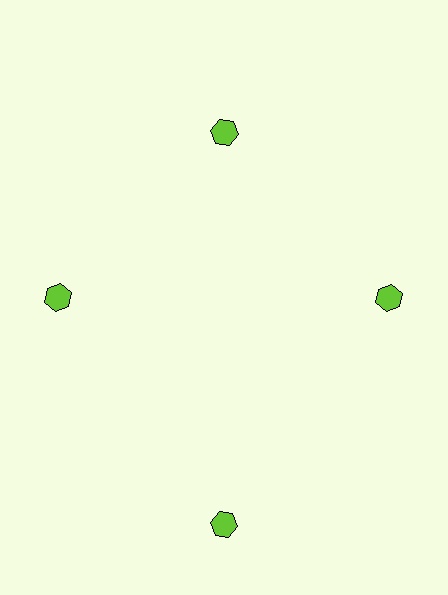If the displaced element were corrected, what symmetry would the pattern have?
It would have 4-fold rotational symmetry — the pattern would map onto itself every 90 degrees.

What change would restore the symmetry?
The symmetry would be restored by moving it inward, back onto the ring so that all 4 hexagons sit at equal angles and equal distance from the center.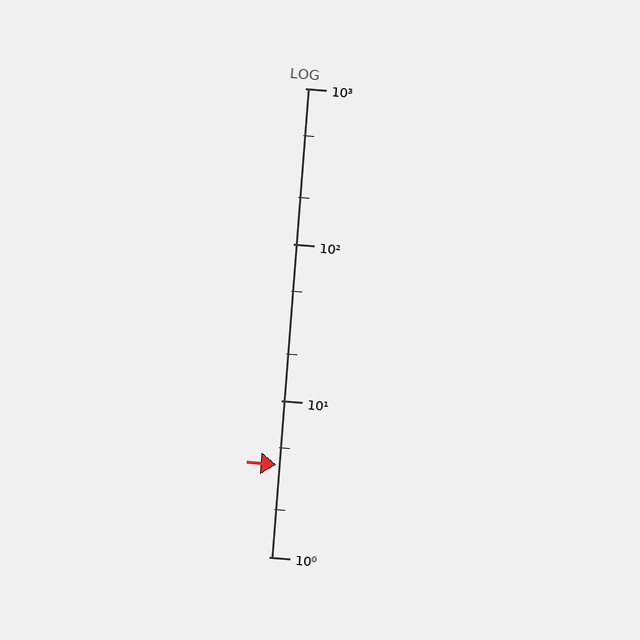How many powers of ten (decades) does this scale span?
The scale spans 3 decades, from 1 to 1000.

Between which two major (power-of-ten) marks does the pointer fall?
The pointer is between 1 and 10.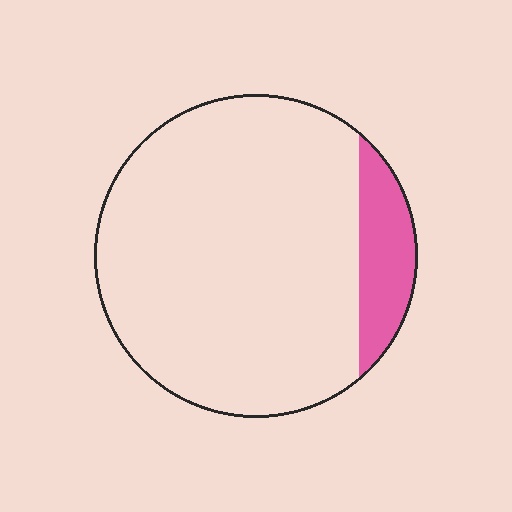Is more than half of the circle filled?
No.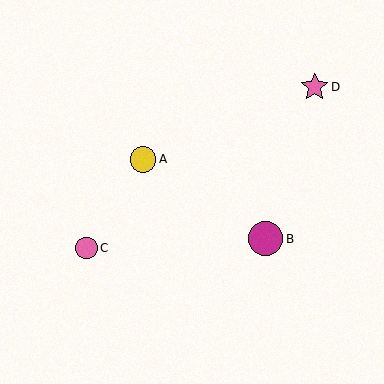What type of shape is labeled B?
Shape B is a magenta circle.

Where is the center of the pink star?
The center of the pink star is at (315, 87).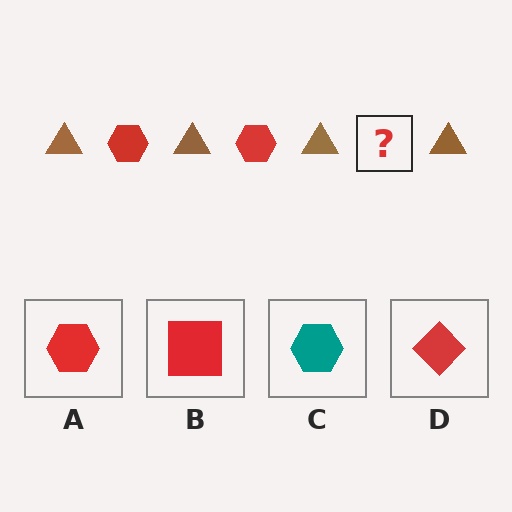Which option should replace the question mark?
Option A.